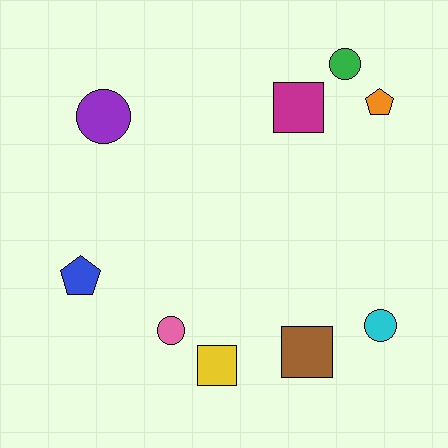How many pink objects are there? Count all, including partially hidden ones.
There is 1 pink object.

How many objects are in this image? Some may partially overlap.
There are 9 objects.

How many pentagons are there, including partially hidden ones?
There are 2 pentagons.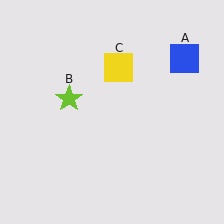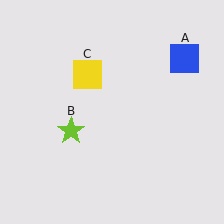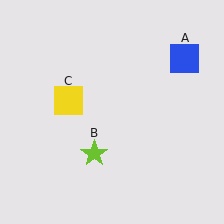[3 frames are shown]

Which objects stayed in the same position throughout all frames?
Blue square (object A) remained stationary.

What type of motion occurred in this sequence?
The lime star (object B), yellow square (object C) rotated counterclockwise around the center of the scene.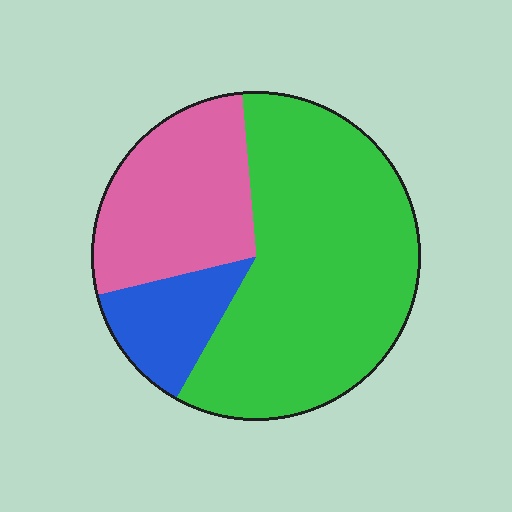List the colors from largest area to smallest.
From largest to smallest: green, pink, blue.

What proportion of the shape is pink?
Pink takes up between a quarter and a half of the shape.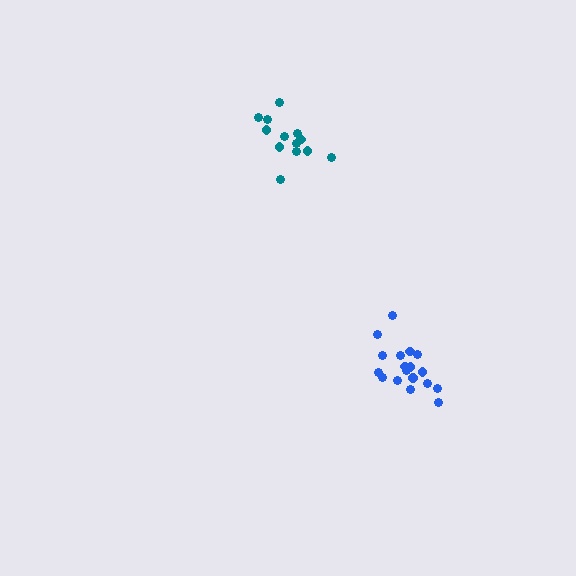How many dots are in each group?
Group 1: 18 dots, Group 2: 13 dots (31 total).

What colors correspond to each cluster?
The clusters are colored: blue, teal.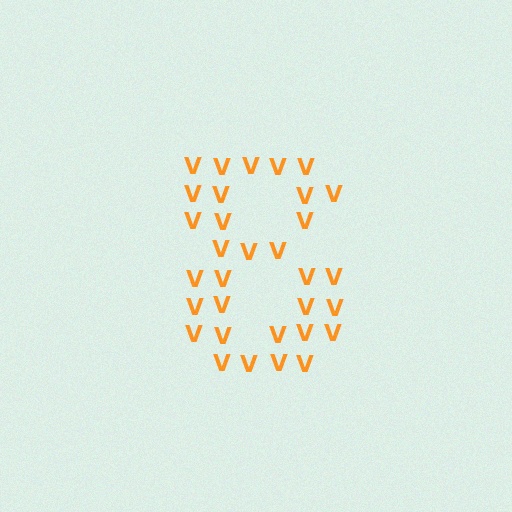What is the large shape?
The large shape is the digit 8.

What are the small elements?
The small elements are letter V's.